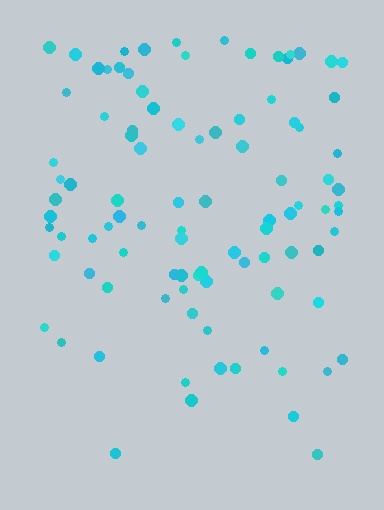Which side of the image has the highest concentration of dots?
The top.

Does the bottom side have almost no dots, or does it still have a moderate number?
Still a moderate number, just noticeably fewer than the top.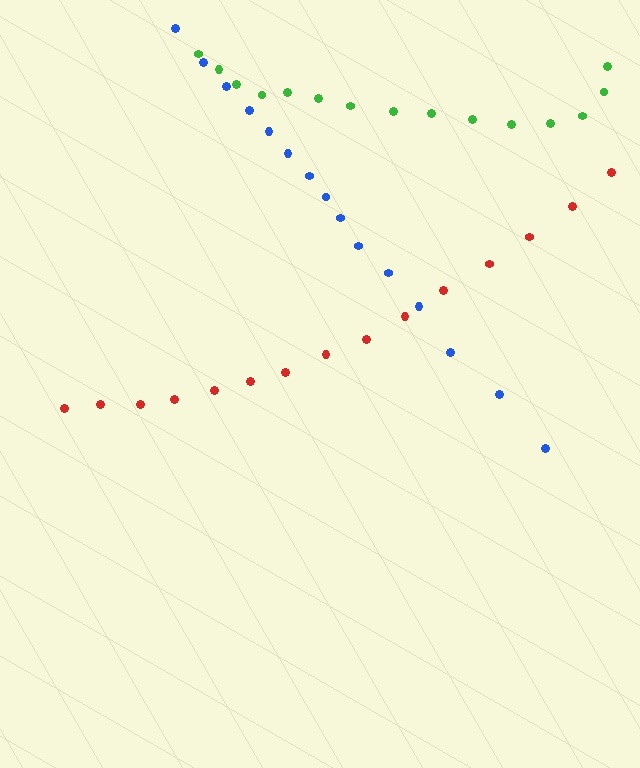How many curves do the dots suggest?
There are 3 distinct paths.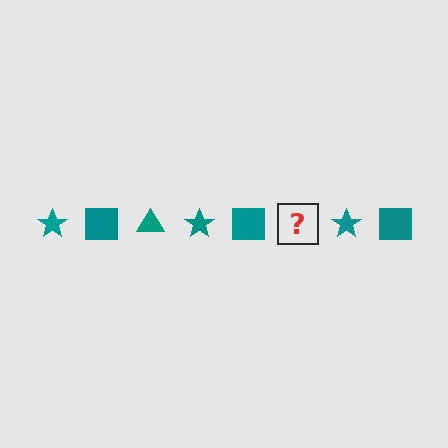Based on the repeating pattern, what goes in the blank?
The blank should be a teal triangle.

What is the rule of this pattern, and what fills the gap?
The rule is that the pattern cycles through star, square, triangle shapes in teal. The gap should be filled with a teal triangle.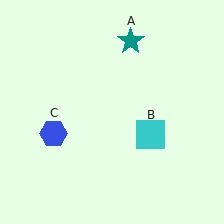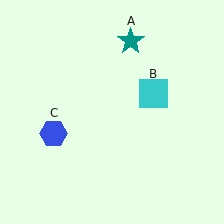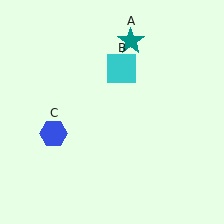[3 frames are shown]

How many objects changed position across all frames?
1 object changed position: cyan square (object B).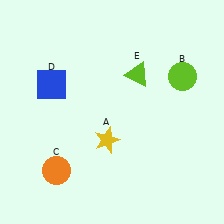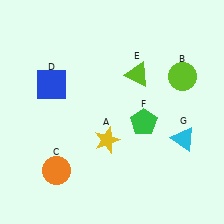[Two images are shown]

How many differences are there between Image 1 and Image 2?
There are 2 differences between the two images.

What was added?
A green pentagon (F), a cyan triangle (G) were added in Image 2.